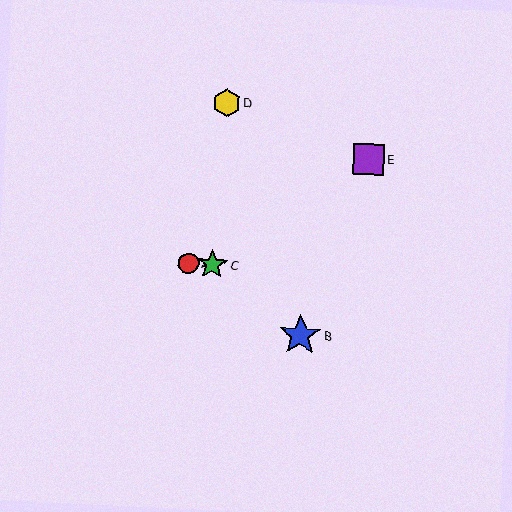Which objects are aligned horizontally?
Objects A, C are aligned horizontally.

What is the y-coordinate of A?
Object A is at y≈263.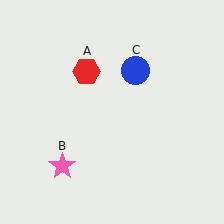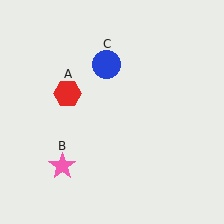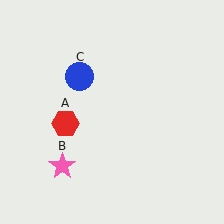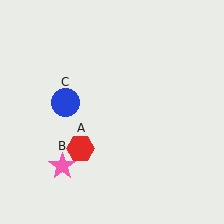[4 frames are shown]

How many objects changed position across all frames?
2 objects changed position: red hexagon (object A), blue circle (object C).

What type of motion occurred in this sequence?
The red hexagon (object A), blue circle (object C) rotated counterclockwise around the center of the scene.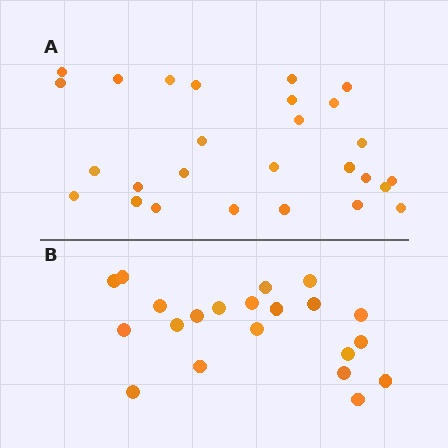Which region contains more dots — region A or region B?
Region A (the top region) has more dots.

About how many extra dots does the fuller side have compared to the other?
Region A has about 6 more dots than region B.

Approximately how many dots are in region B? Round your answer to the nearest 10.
About 20 dots. (The exact count is 21, which rounds to 20.)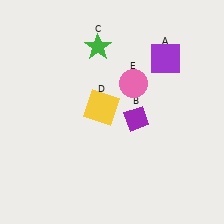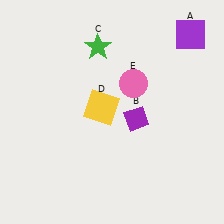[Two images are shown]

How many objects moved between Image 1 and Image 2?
1 object moved between the two images.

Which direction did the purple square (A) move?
The purple square (A) moved up.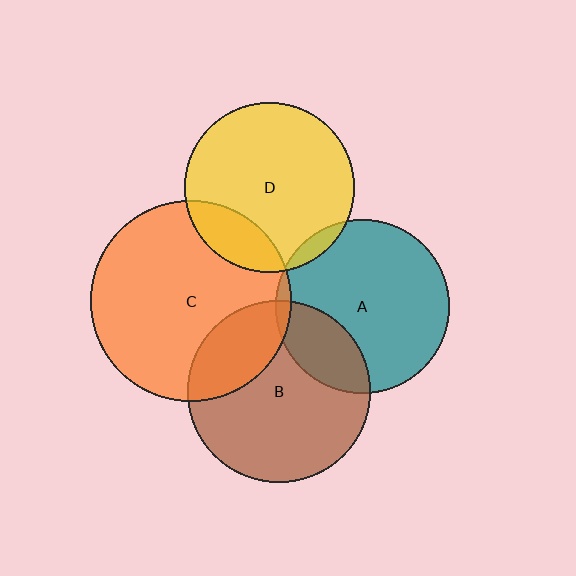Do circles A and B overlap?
Yes.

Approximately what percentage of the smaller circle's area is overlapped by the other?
Approximately 25%.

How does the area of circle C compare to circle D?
Approximately 1.4 times.